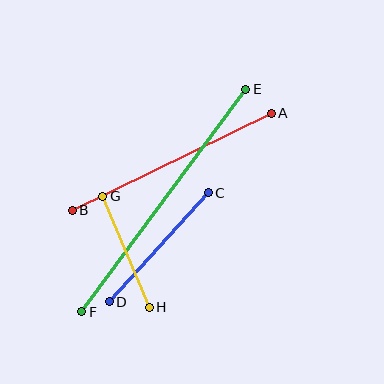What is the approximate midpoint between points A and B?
The midpoint is at approximately (172, 162) pixels.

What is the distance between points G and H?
The distance is approximately 120 pixels.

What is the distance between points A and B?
The distance is approximately 221 pixels.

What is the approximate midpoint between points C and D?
The midpoint is at approximately (159, 247) pixels.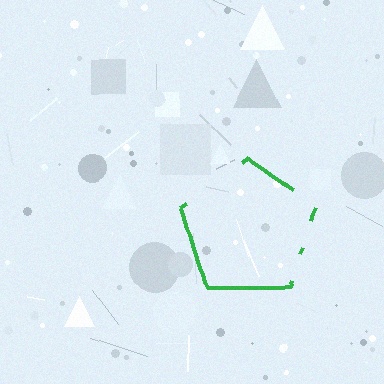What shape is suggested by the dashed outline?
The dashed outline suggests a pentagon.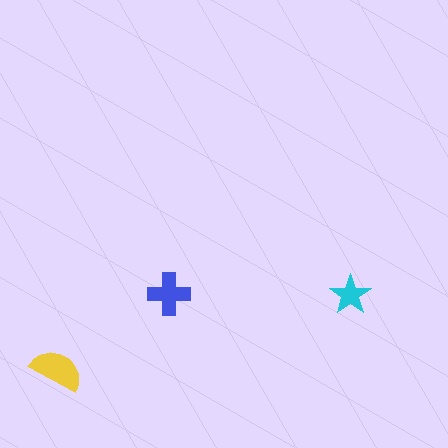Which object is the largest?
The yellow semicircle.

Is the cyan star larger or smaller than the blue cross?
Smaller.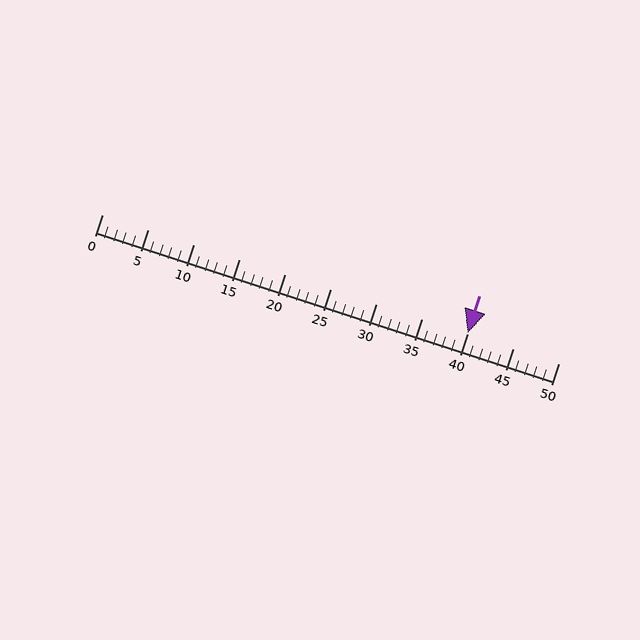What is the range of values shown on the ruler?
The ruler shows values from 0 to 50.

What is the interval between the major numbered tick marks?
The major tick marks are spaced 5 units apart.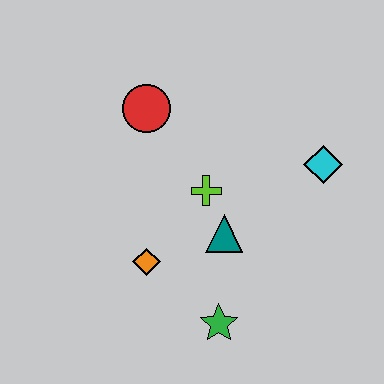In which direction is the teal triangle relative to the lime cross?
The teal triangle is below the lime cross.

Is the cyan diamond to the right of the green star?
Yes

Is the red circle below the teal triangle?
No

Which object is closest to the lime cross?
The teal triangle is closest to the lime cross.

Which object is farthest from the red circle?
The green star is farthest from the red circle.